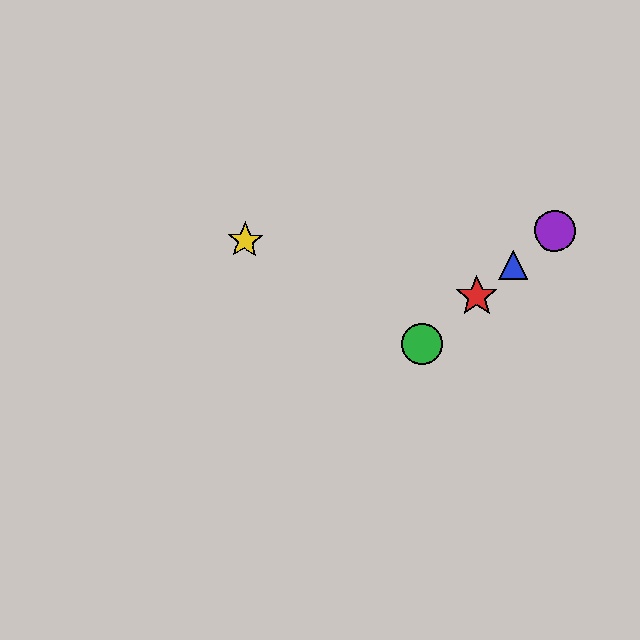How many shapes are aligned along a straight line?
4 shapes (the red star, the blue triangle, the green circle, the purple circle) are aligned along a straight line.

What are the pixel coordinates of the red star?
The red star is at (477, 296).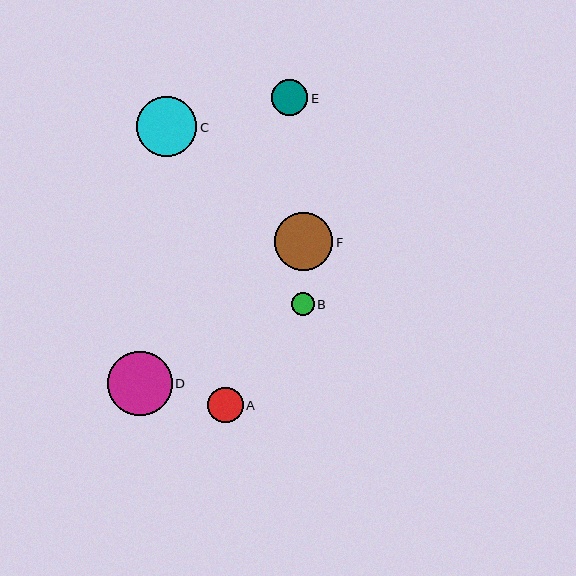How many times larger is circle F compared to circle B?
Circle F is approximately 2.5 times the size of circle B.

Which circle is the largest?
Circle D is the largest with a size of approximately 64 pixels.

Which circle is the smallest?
Circle B is the smallest with a size of approximately 23 pixels.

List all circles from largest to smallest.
From largest to smallest: D, C, F, E, A, B.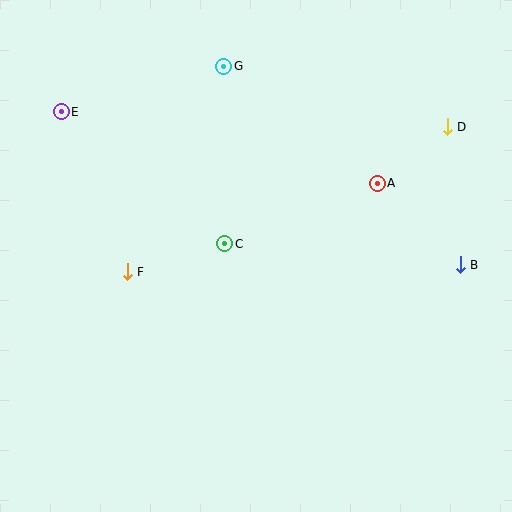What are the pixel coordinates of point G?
Point G is at (224, 66).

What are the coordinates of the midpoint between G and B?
The midpoint between G and B is at (342, 166).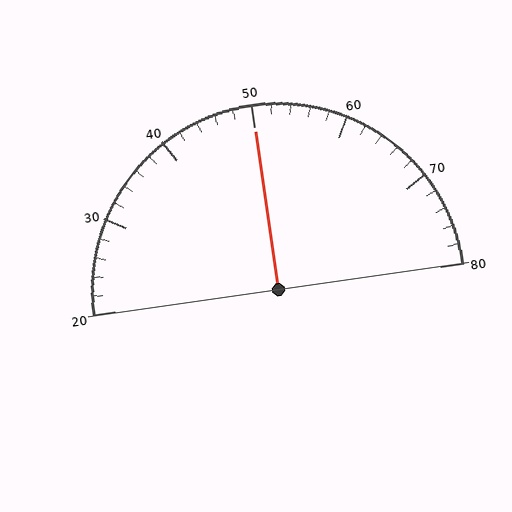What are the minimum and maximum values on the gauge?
The gauge ranges from 20 to 80.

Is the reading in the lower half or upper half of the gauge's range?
The reading is in the upper half of the range (20 to 80).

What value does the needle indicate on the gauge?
The needle indicates approximately 50.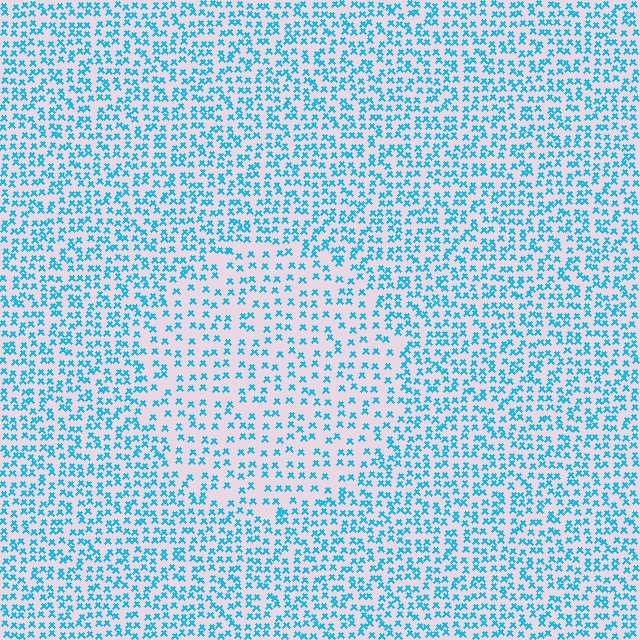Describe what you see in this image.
The image contains small cyan elements arranged at two different densities. A circle-shaped region is visible where the elements are less densely packed than the surrounding area.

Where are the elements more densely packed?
The elements are more densely packed outside the circle boundary.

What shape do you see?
I see a circle.